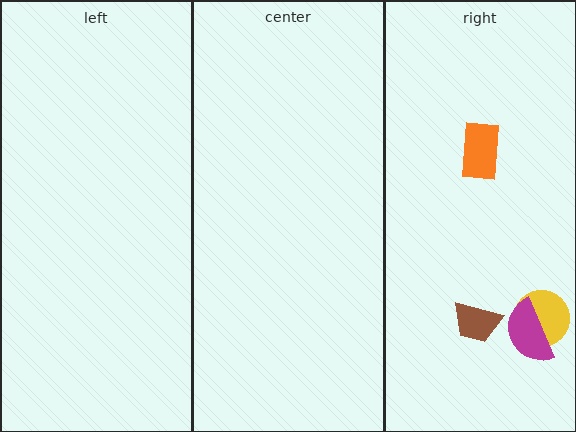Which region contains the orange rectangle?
The right region.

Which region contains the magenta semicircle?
The right region.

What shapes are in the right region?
The orange rectangle, the yellow circle, the brown trapezoid, the magenta semicircle.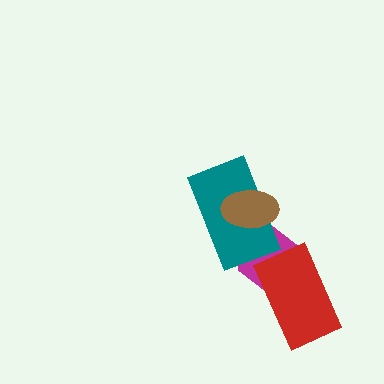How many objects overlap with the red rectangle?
1 object overlaps with the red rectangle.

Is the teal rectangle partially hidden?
Yes, it is partially covered by another shape.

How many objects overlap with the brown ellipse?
2 objects overlap with the brown ellipse.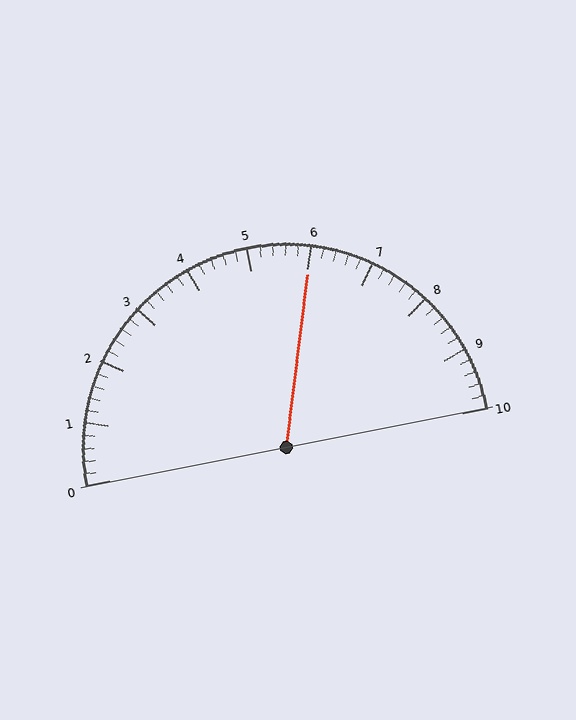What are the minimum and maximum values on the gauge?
The gauge ranges from 0 to 10.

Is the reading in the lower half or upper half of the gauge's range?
The reading is in the upper half of the range (0 to 10).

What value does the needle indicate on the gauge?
The needle indicates approximately 6.0.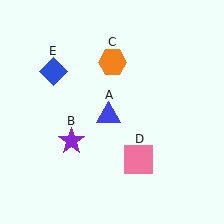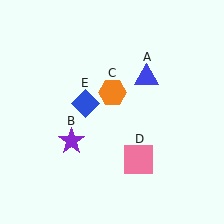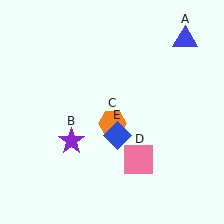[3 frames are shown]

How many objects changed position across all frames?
3 objects changed position: blue triangle (object A), orange hexagon (object C), blue diamond (object E).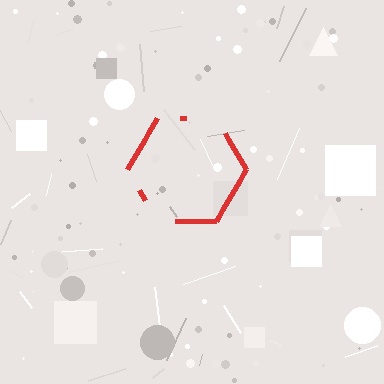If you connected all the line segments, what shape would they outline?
They would outline a hexagon.